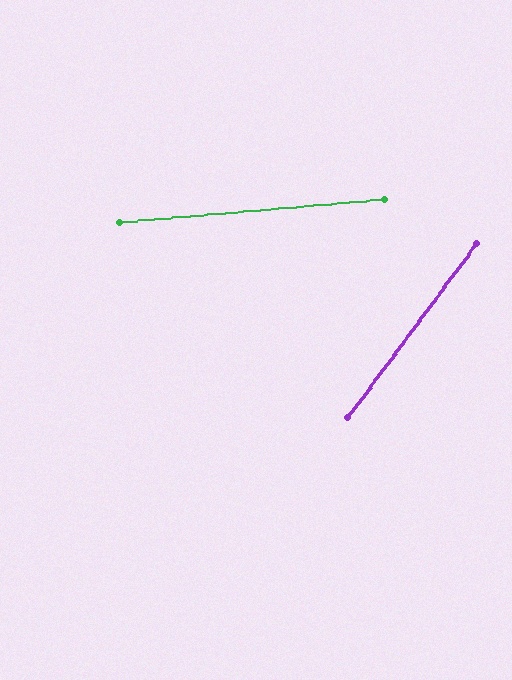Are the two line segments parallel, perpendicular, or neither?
Neither parallel nor perpendicular — they differ by about 48°.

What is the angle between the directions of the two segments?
Approximately 48 degrees.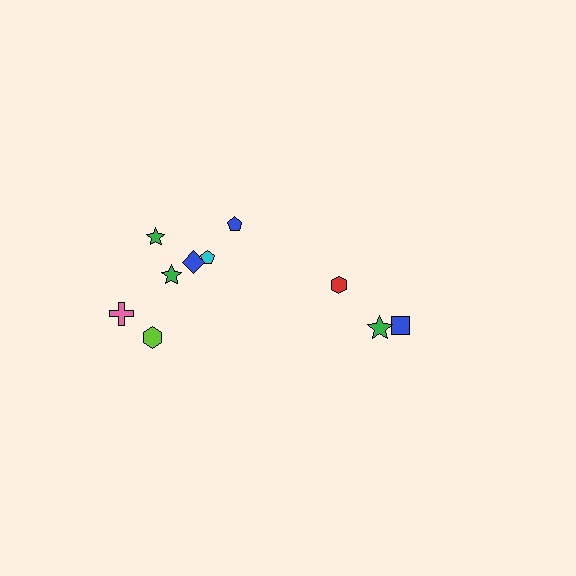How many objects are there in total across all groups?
There are 10 objects.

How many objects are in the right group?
There are 3 objects.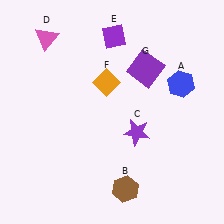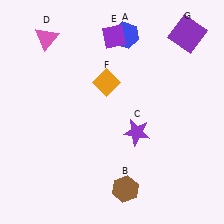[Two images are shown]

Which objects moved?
The objects that moved are: the blue hexagon (A), the purple square (G).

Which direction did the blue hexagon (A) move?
The blue hexagon (A) moved left.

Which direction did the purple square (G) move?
The purple square (G) moved right.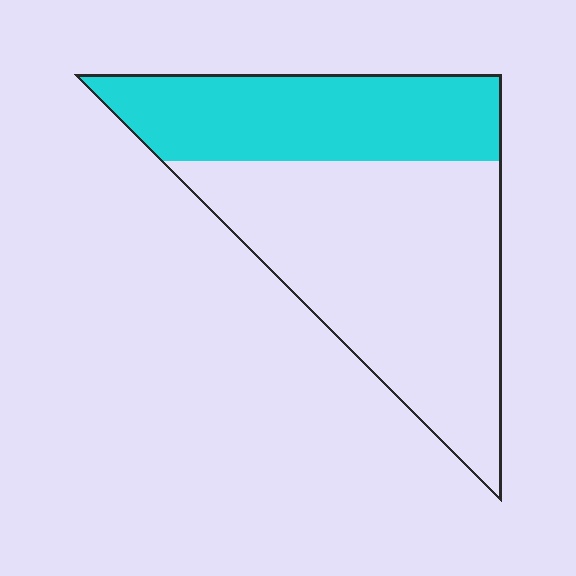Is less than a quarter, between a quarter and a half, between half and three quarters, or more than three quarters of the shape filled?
Between a quarter and a half.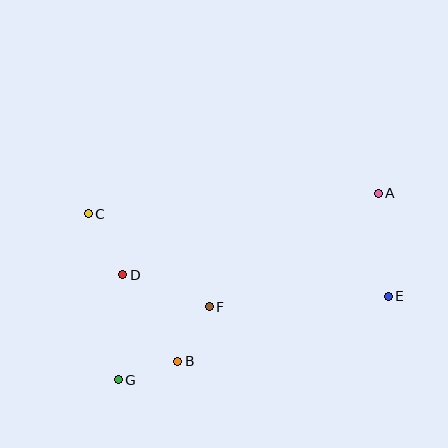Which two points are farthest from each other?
Points A and G are farthest from each other.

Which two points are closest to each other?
Points B and G are closest to each other.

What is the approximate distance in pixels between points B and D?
The distance between B and D is approximately 103 pixels.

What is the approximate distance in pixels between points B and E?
The distance between B and E is approximately 220 pixels.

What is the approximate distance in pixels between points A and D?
The distance between A and D is approximately 268 pixels.